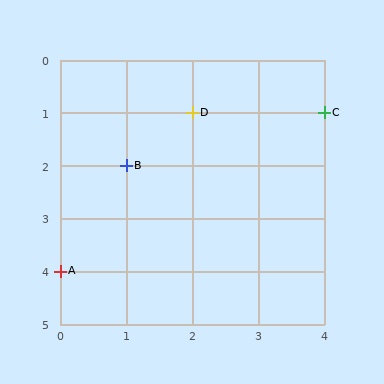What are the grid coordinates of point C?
Point C is at grid coordinates (4, 1).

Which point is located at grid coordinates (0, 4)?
Point A is at (0, 4).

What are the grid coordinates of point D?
Point D is at grid coordinates (2, 1).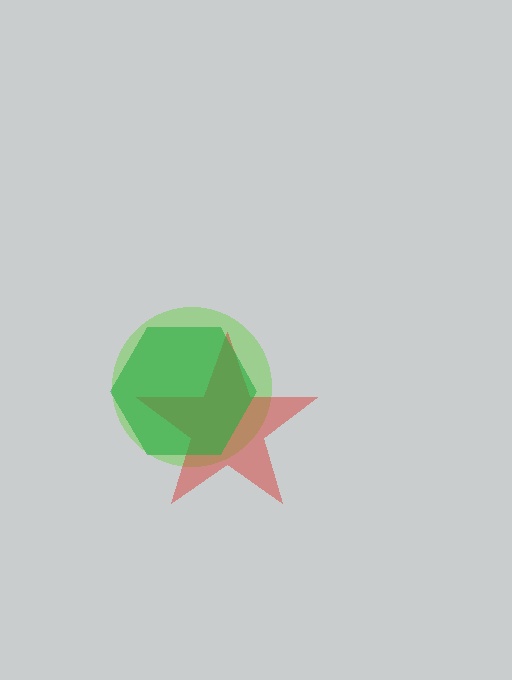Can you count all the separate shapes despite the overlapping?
Yes, there are 3 separate shapes.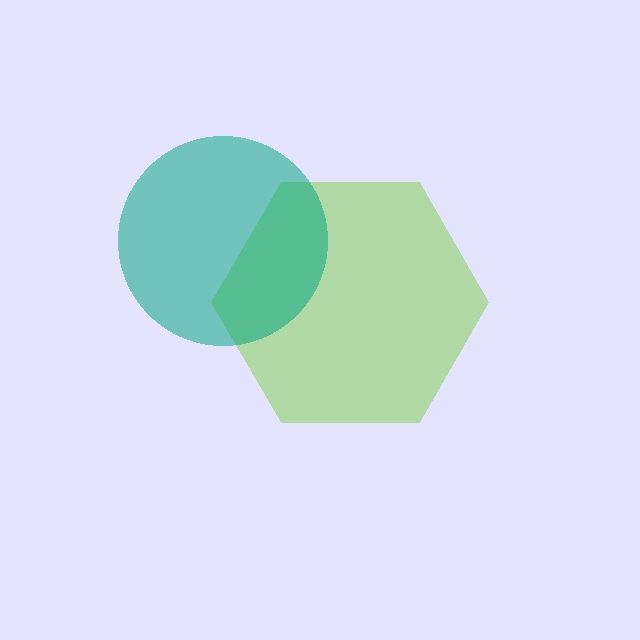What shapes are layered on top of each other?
The layered shapes are: a lime hexagon, a teal circle.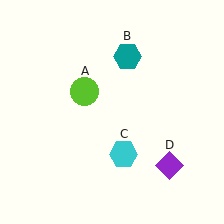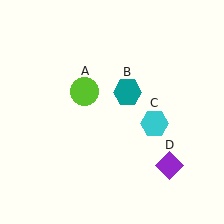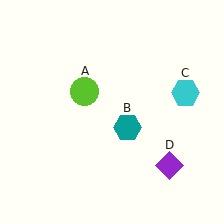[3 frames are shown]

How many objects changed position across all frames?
2 objects changed position: teal hexagon (object B), cyan hexagon (object C).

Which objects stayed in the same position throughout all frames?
Lime circle (object A) and purple diamond (object D) remained stationary.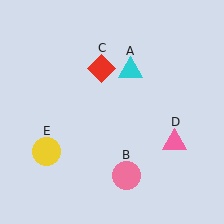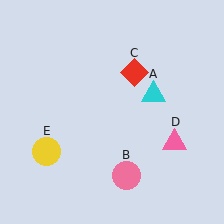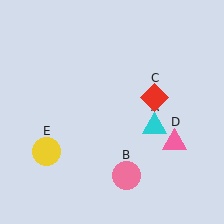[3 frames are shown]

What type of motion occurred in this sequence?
The cyan triangle (object A), red diamond (object C) rotated clockwise around the center of the scene.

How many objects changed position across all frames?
2 objects changed position: cyan triangle (object A), red diamond (object C).